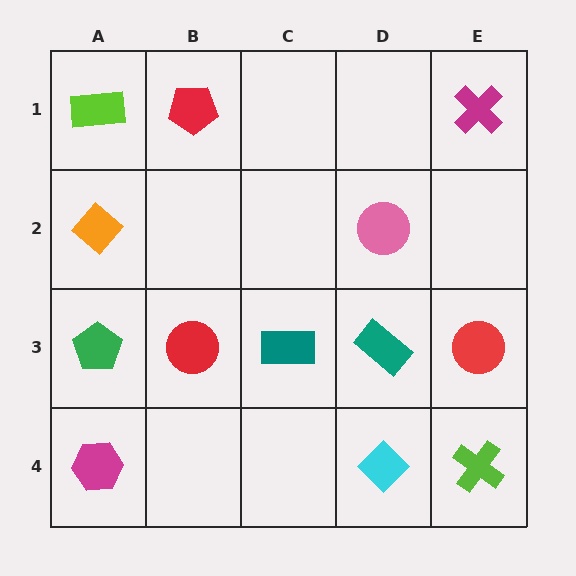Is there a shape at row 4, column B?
No, that cell is empty.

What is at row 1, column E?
A magenta cross.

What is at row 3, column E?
A red circle.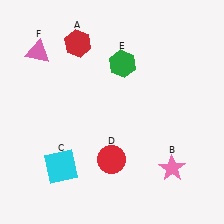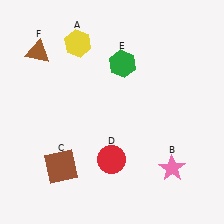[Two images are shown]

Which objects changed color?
A changed from red to yellow. C changed from cyan to brown. F changed from pink to brown.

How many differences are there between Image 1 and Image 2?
There are 3 differences between the two images.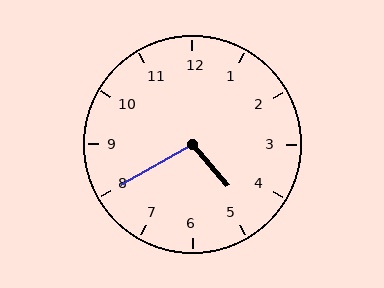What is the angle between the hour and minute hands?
Approximately 100 degrees.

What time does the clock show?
4:40.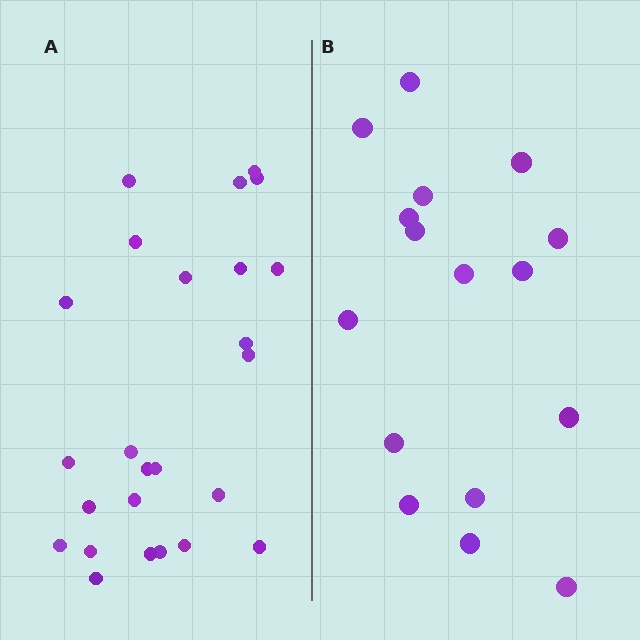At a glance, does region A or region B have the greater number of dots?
Region A (the left region) has more dots.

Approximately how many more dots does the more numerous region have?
Region A has roughly 8 or so more dots than region B.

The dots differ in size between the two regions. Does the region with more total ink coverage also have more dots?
No. Region B has more total ink coverage because its dots are larger, but region A actually contains more individual dots. Total area can be misleading — the number of items is what matters here.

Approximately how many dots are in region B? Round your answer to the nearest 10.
About 20 dots. (The exact count is 16, which rounds to 20.)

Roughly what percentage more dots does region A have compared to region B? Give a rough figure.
About 55% more.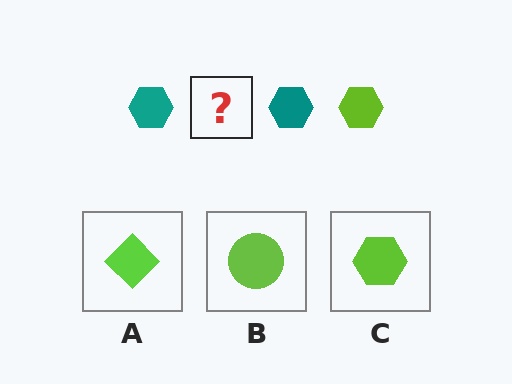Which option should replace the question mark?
Option C.